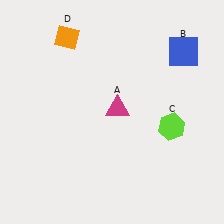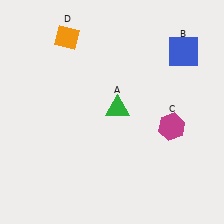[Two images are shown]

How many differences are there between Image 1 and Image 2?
There are 2 differences between the two images.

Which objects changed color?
A changed from magenta to green. C changed from lime to magenta.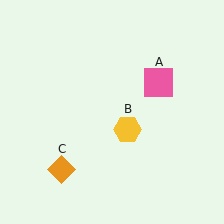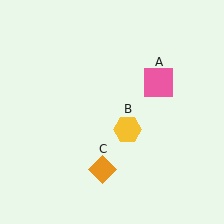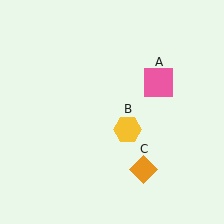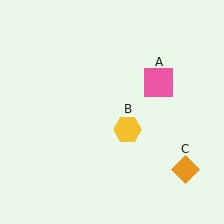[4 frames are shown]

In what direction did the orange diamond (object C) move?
The orange diamond (object C) moved right.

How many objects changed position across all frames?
1 object changed position: orange diamond (object C).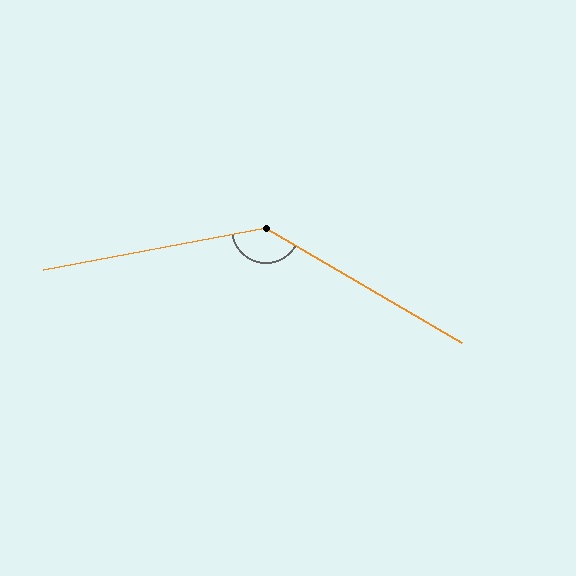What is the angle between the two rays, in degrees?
Approximately 139 degrees.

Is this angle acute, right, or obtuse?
It is obtuse.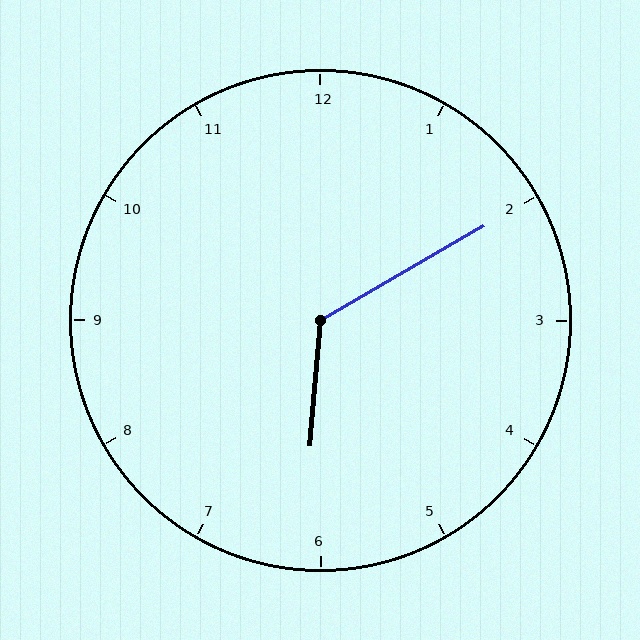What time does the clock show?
6:10.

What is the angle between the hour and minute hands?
Approximately 125 degrees.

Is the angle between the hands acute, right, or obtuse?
It is obtuse.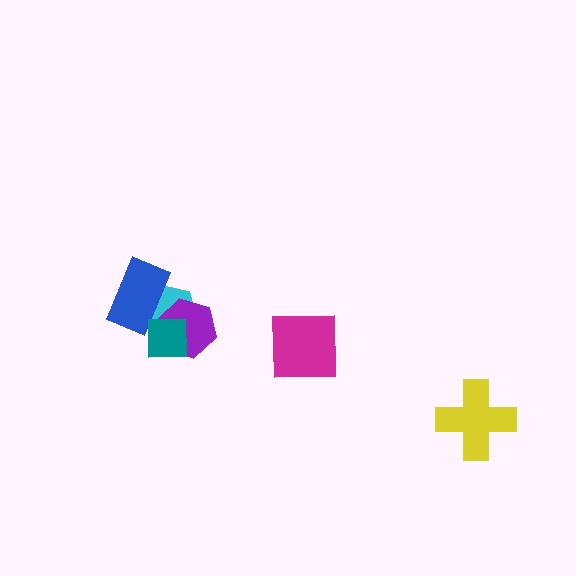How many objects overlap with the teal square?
3 objects overlap with the teal square.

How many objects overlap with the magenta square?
0 objects overlap with the magenta square.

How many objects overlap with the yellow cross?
0 objects overlap with the yellow cross.